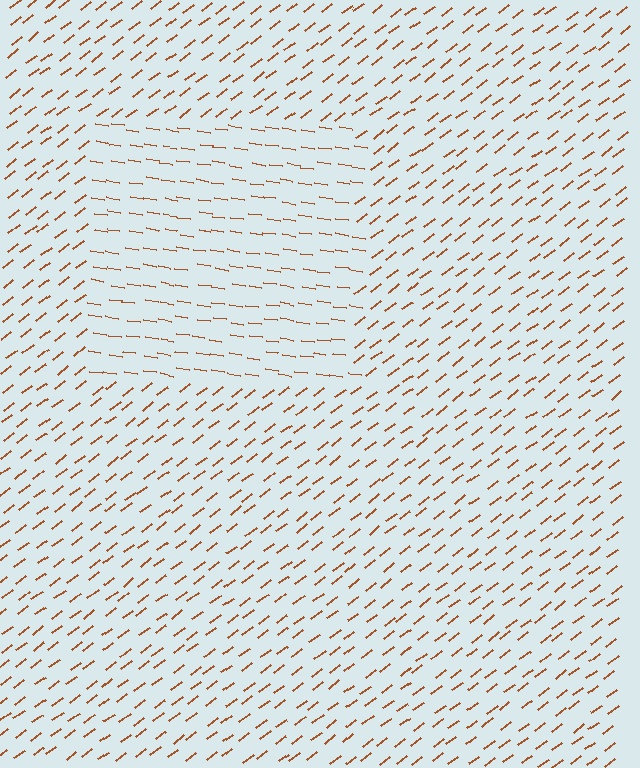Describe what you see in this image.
The image is filled with small brown line segments. A rectangle region in the image has lines oriented differently from the surrounding lines, creating a visible texture boundary.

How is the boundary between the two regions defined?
The boundary is defined purely by a change in line orientation (approximately 45 degrees difference). All lines are the same color and thickness.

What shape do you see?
I see a rectangle.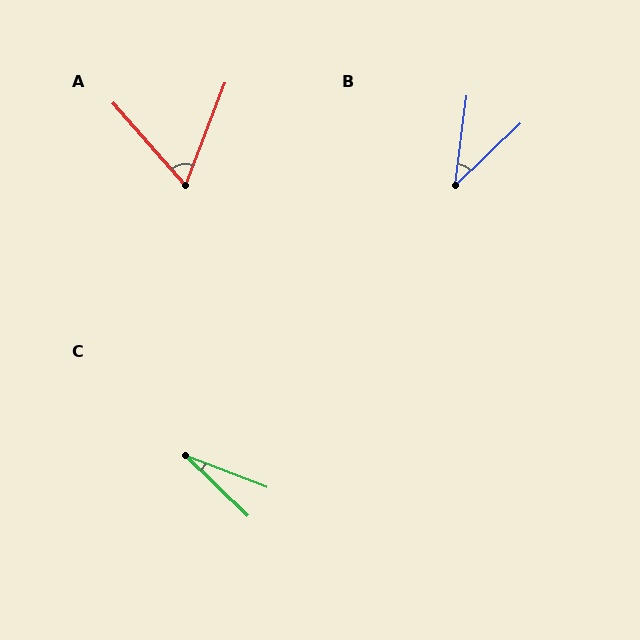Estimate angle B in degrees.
Approximately 39 degrees.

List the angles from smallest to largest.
C (22°), B (39°), A (63°).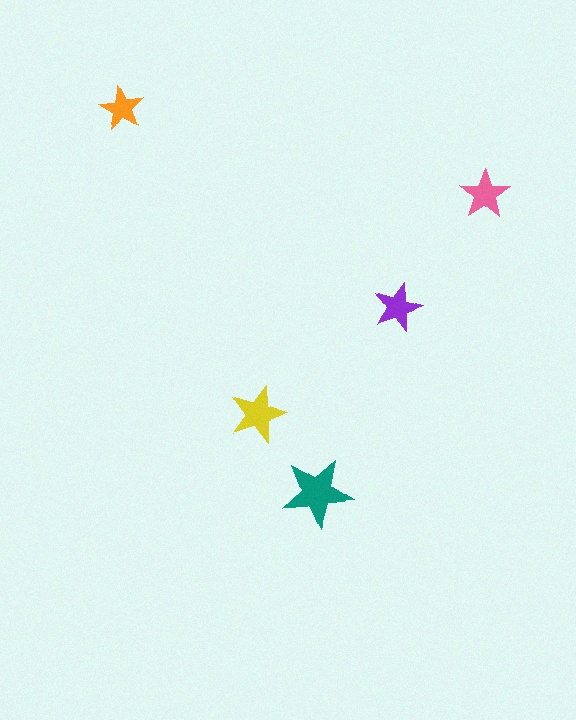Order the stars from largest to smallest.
the teal one, the yellow one, the pink one, the purple one, the orange one.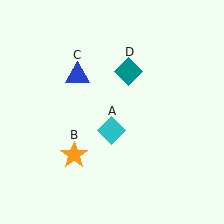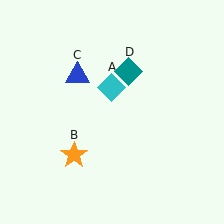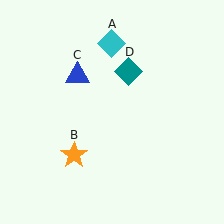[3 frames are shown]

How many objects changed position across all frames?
1 object changed position: cyan diamond (object A).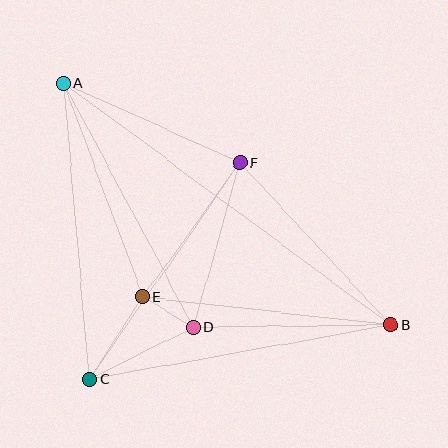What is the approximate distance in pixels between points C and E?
The distance between C and E is approximately 98 pixels.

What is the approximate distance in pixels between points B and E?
The distance between B and E is approximately 250 pixels.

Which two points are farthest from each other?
Points A and B are farthest from each other.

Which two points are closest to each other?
Points D and E are closest to each other.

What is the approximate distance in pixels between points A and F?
The distance between A and F is approximately 193 pixels.